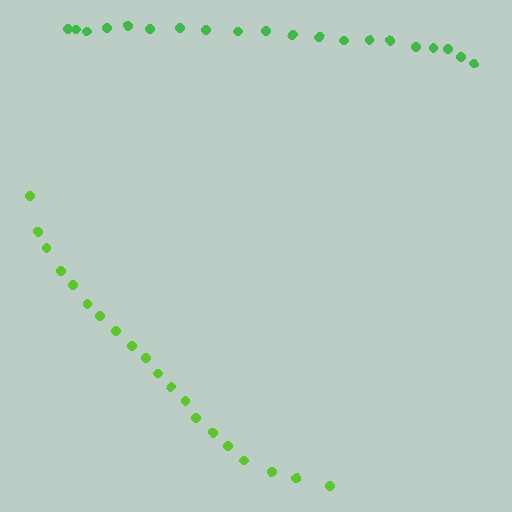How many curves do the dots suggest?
There are 2 distinct paths.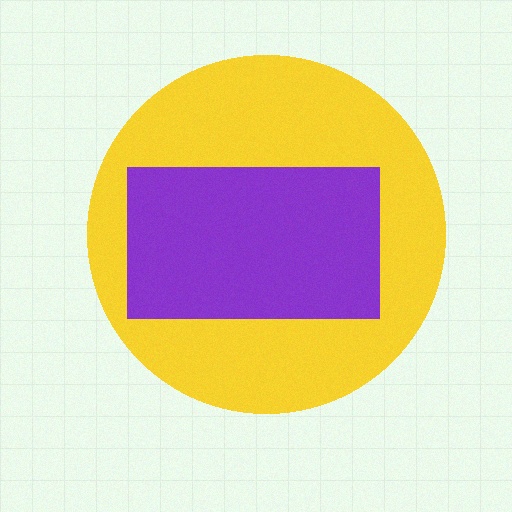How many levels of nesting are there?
2.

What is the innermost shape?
The purple rectangle.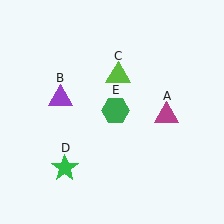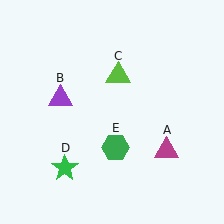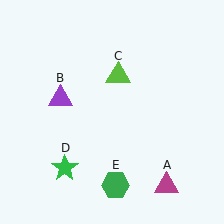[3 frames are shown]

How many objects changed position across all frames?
2 objects changed position: magenta triangle (object A), green hexagon (object E).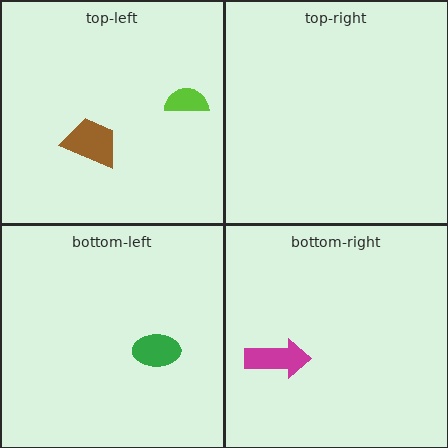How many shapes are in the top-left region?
2.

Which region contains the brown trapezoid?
The top-left region.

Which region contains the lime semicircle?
The top-left region.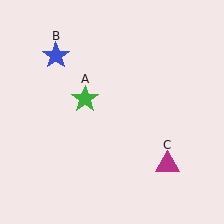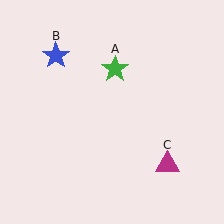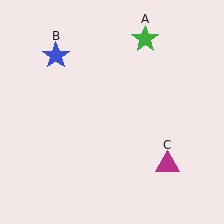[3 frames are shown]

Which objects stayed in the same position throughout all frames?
Blue star (object B) and magenta triangle (object C) remained stationary.